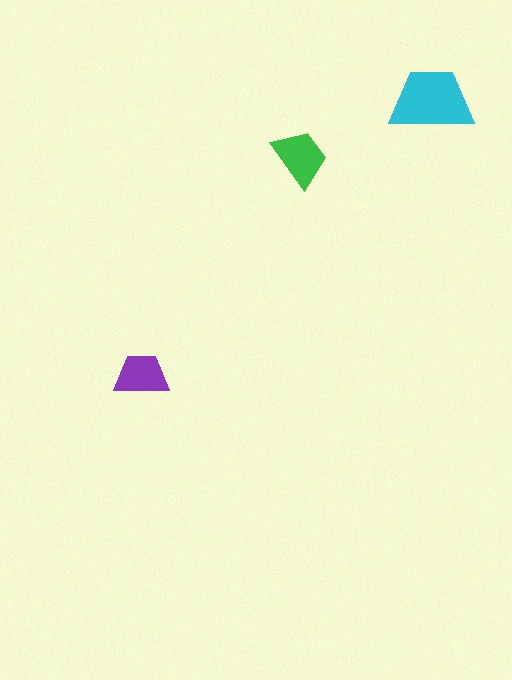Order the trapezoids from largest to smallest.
the cyan one, the green one, the purple one.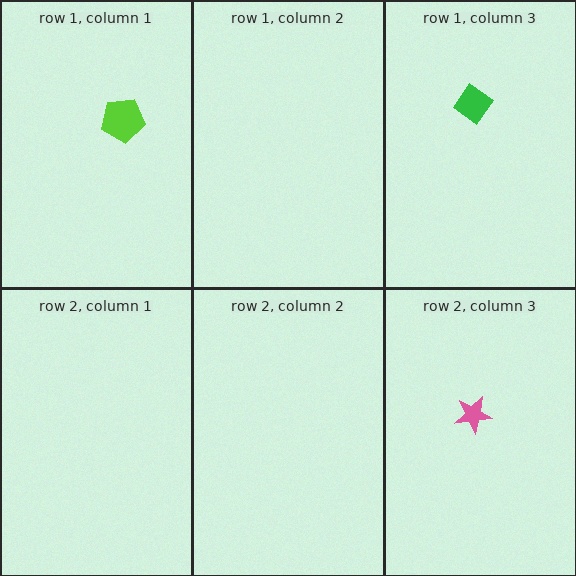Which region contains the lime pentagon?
The row 1, column 1 region.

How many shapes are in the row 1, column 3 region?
1.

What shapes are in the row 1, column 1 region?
The lime pentagon.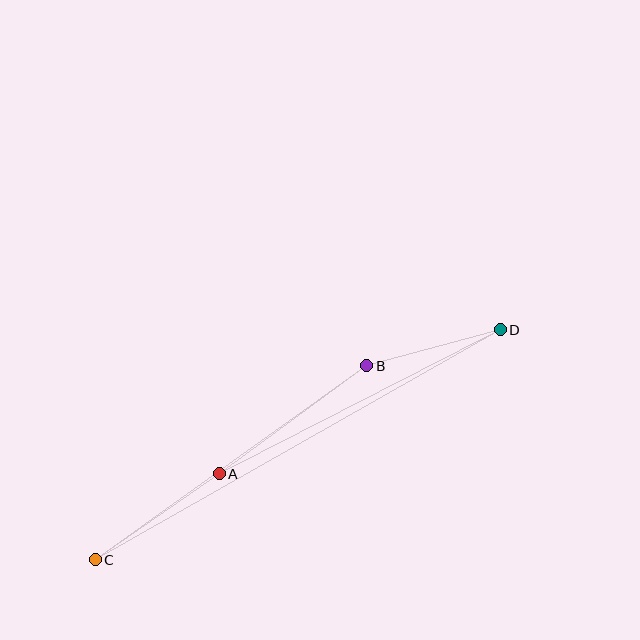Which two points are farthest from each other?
Points C and D are farthest from each other.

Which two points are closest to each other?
Points B and D are closest to each other.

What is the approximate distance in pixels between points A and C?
The distance between A and C is approximately 151 pixels.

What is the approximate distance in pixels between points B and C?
The distance between B and C is approximately 334 pixels.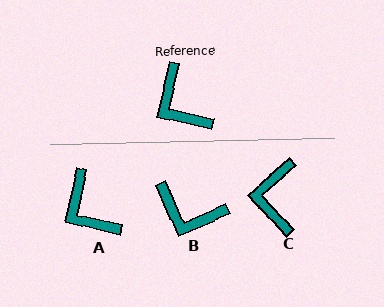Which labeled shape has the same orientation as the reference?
A.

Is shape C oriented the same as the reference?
No, it is off by about 35 degrees.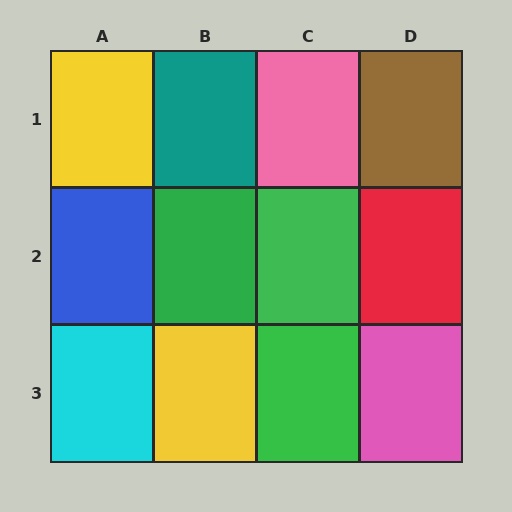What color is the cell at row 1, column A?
Yellow.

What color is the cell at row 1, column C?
Pink.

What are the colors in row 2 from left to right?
Blue, green, green, red.